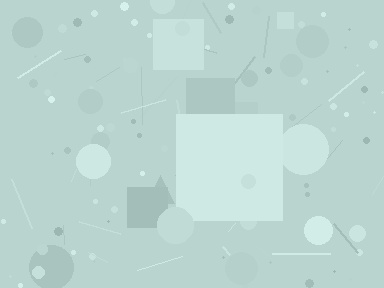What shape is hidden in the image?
A square is hidden in the image.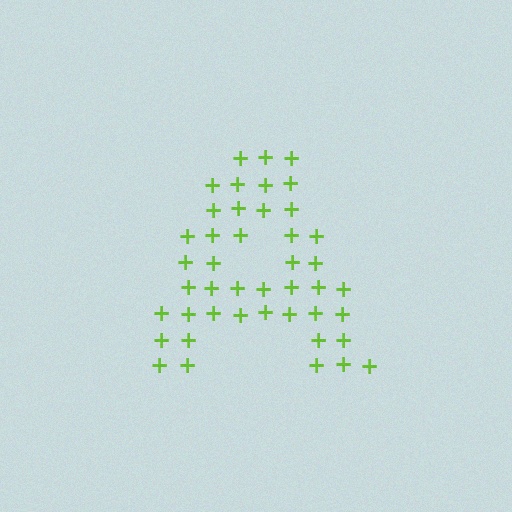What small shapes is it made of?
It is made of small plus signs.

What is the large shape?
The large shape is the letter A.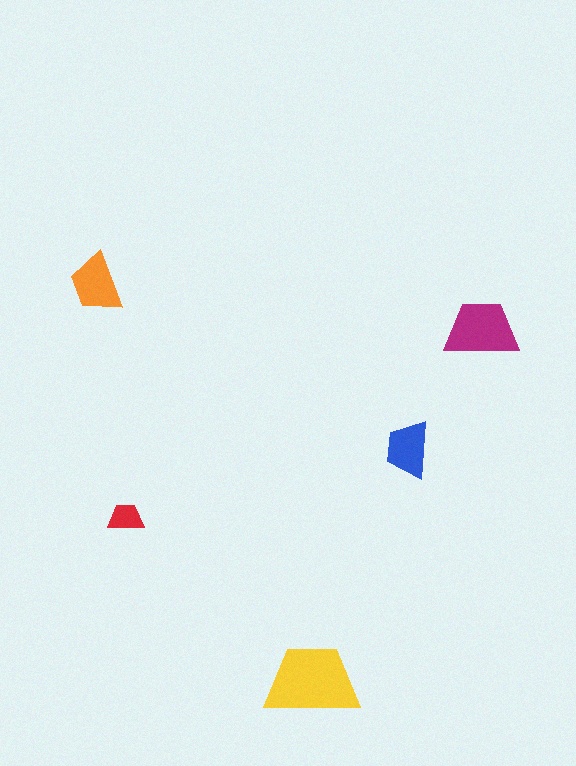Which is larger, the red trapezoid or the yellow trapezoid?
The yellow one.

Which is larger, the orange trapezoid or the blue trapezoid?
The orange one.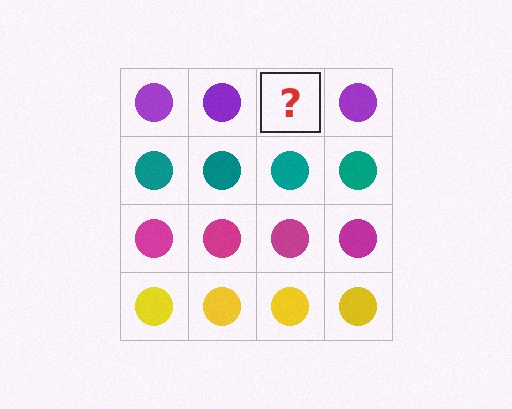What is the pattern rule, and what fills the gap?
The rule is that each row has a consistent color. The gap should be filled with a purple circle.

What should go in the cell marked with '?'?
The missing cell should contain a purple circle.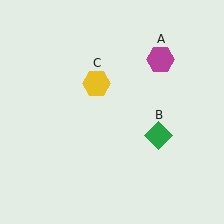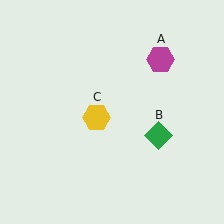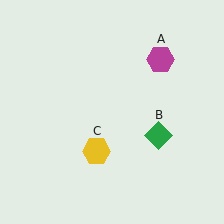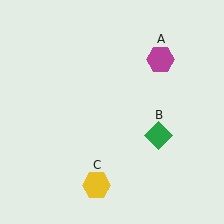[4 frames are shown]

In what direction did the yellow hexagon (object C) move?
The yellow hexagon (object C) moved down.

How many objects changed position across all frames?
1 object changed position: yellow hexagon (object C).